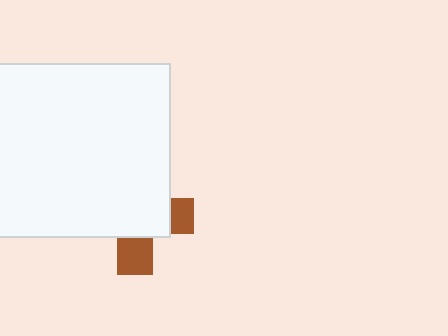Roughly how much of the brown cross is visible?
A small part of it is visible (roughly 30%).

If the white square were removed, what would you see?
You would see the complete brown cross.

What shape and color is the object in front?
The object in front is a white square.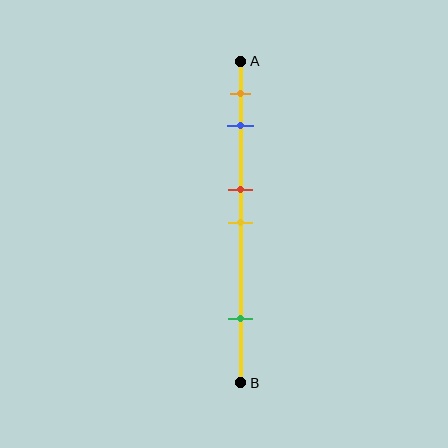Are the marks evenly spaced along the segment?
No, the marks are not evenly spaced.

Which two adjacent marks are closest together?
The red and yellow marks are the closest adjacent pair.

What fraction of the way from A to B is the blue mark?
The blue mark is approximately 20% (0.2) of the way from A to B.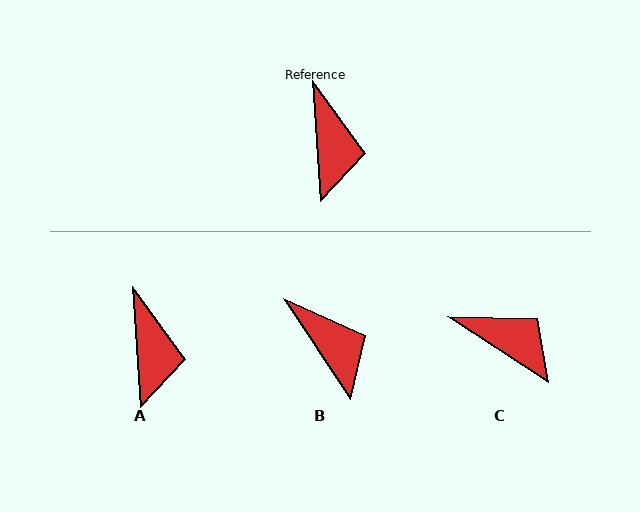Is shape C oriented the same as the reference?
No, it is off by about 53 degrees.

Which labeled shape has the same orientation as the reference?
A.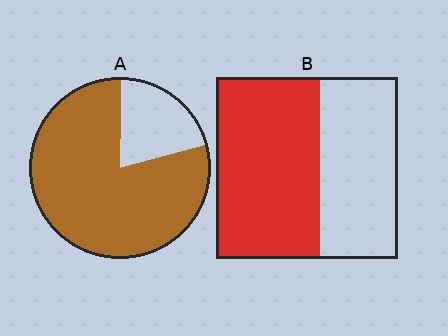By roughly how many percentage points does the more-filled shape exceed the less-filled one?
By roughly 20 percentage points (A over B).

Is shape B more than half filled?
Yes.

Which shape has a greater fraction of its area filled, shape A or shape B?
Shape A.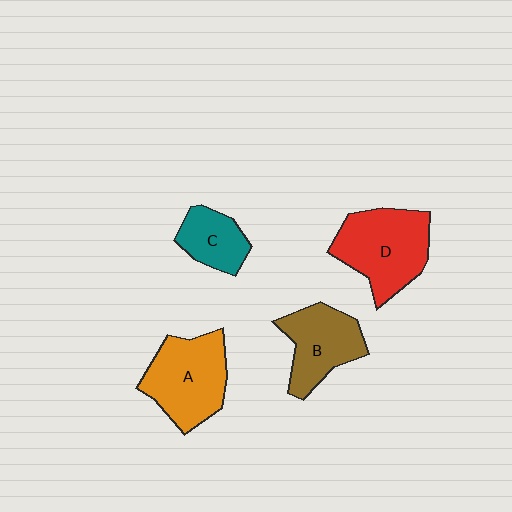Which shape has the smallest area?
Shape C (teal).